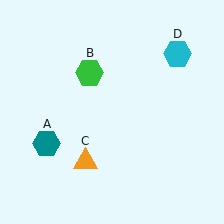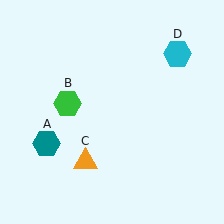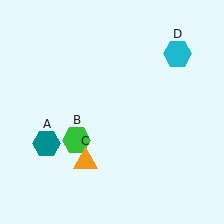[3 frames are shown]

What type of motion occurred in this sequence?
The green hexagon (object B) rotated counterclockwise around the center of the scene.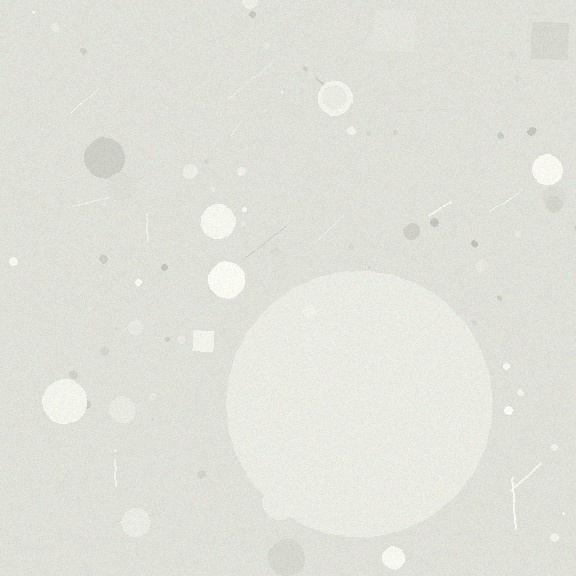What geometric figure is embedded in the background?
A circle is embedded in the background.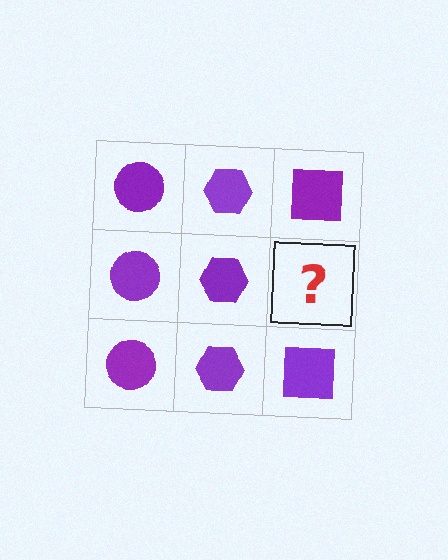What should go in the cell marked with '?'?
The missing cell should contain a purple square.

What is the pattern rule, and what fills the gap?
The rule is that each column has a consistent shape. The gap should be filled with a purple square.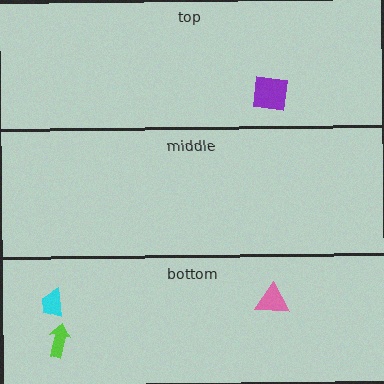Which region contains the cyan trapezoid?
The bottom region.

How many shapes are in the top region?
1.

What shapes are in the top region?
The purple square.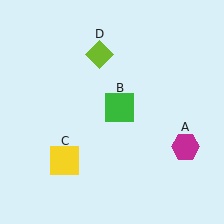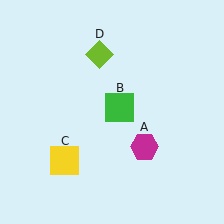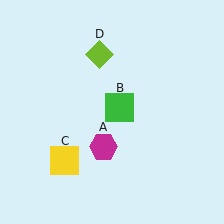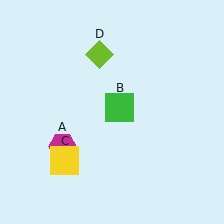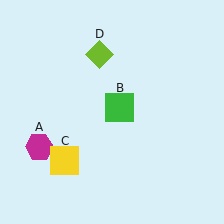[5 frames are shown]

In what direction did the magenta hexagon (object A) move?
The magenta hexagon (object A) moved left.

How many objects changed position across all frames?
1 object changed position: magenta hexagon (object A).